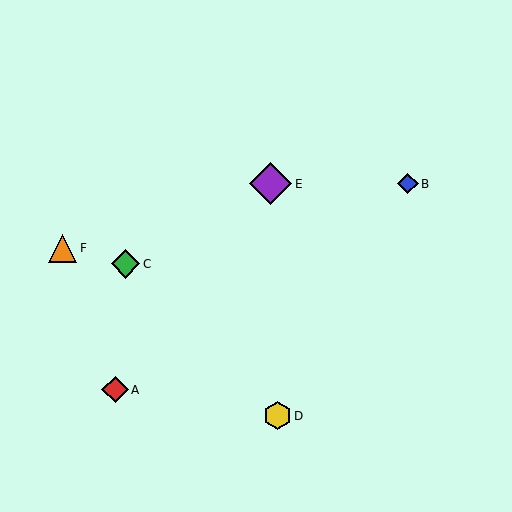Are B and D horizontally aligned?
No, B is at y≈184 and D is at y≈416.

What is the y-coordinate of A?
Object A is at y≈390.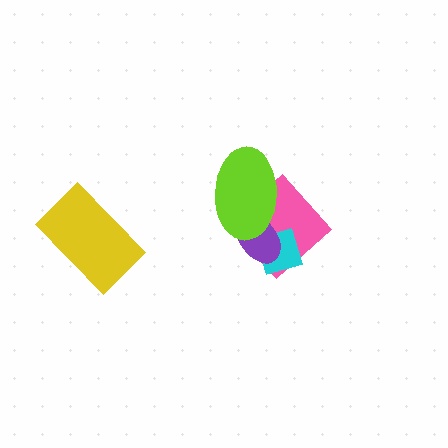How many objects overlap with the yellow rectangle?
0 objects overlap with the yellow rectangle.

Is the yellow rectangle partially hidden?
No, no other shape covers it.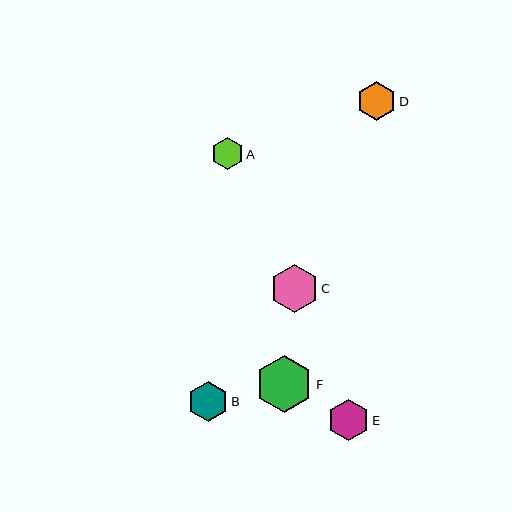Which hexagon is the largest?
Hexagon F is the largest with a size of approximately 57 pixels.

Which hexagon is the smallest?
Hexagon A is the smallest with a size of approximately 32 pixels.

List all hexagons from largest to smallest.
From largest to smallest: F, C, E, B, D, A.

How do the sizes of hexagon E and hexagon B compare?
Hexagon E and hexagon B are approximately the same size.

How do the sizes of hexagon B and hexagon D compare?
Hexagon B and hexagon D are approximately the same size.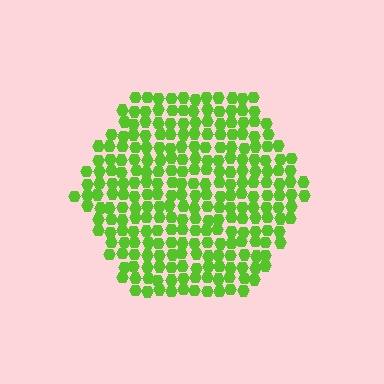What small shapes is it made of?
It is made of small hexagons.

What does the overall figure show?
The overall figure shows a hexagon.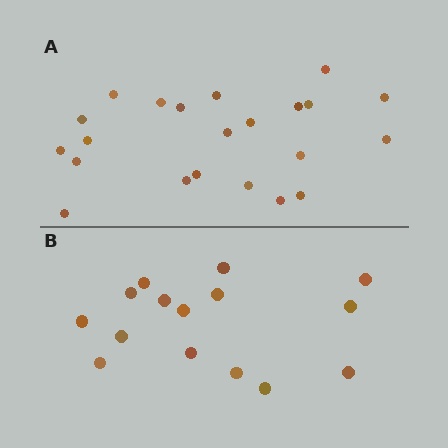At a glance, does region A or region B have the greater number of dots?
Region A (the top region) has more dots.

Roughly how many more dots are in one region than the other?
Region A has roughly 8 or so more dots than region B.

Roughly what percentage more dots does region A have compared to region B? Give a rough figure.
About 45% more.